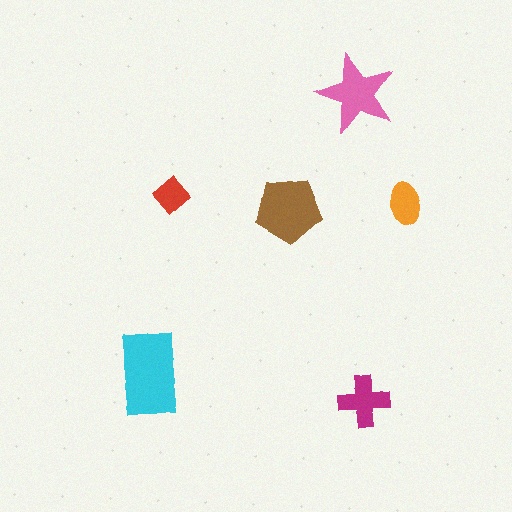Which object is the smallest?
The red diamond.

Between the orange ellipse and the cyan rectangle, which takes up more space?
The cyan rectangle.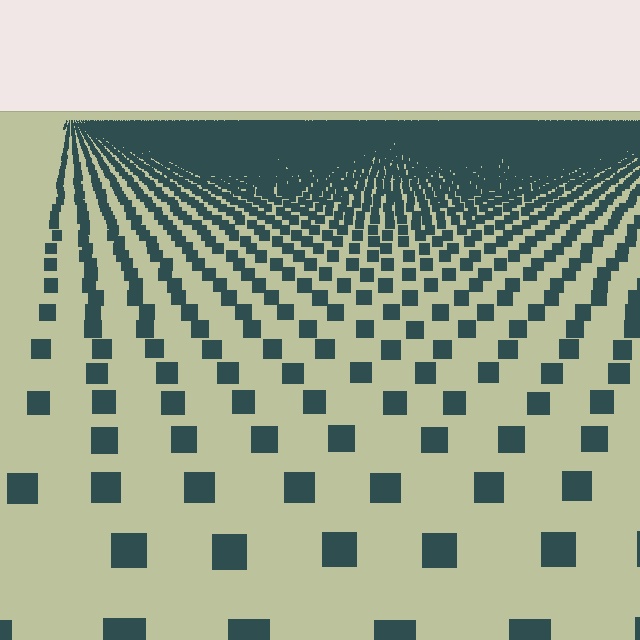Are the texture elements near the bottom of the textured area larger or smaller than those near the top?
Larger. Near the bottom, elements are closer to the viewer and appear at a bigger on-screen size.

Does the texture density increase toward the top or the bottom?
Density increases toward the top.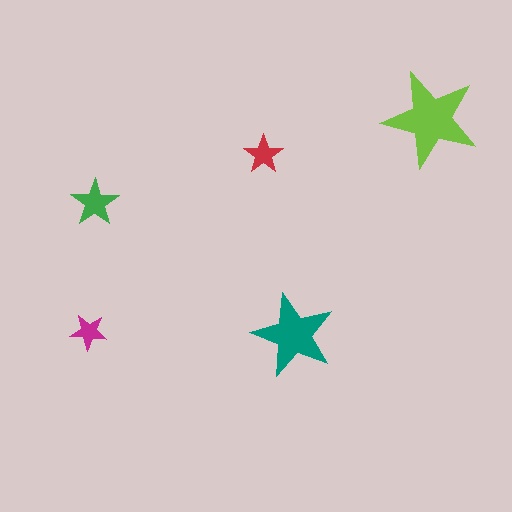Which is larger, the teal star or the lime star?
The lime one.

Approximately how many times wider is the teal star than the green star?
About 1.5 times wider.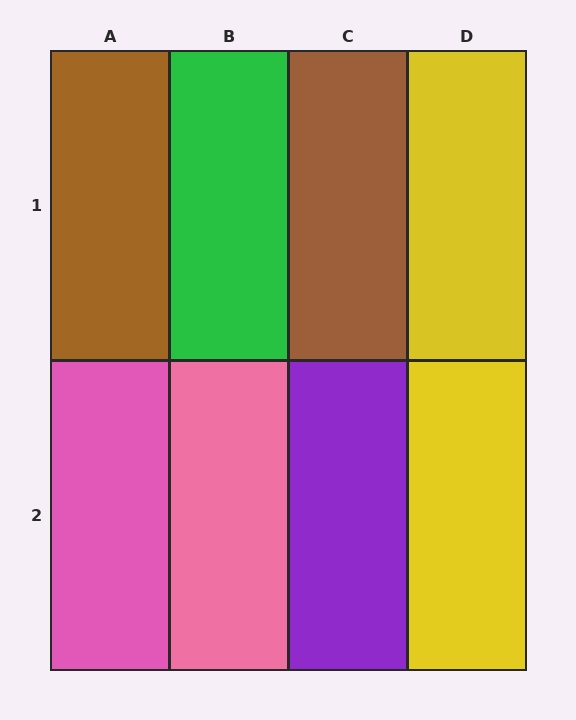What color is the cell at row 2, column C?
Purple.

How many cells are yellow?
2 cells are yellow.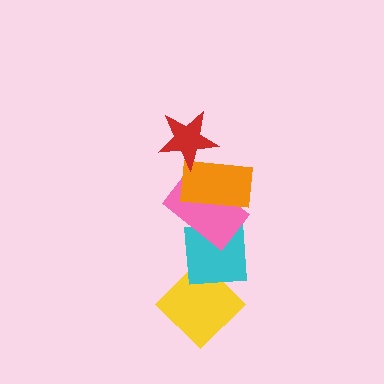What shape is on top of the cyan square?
The pink rectangle is on top of the cyan square.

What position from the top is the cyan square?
The cyan square is 4th from the top.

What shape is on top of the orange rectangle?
The red star is on top of the orange rectangle.